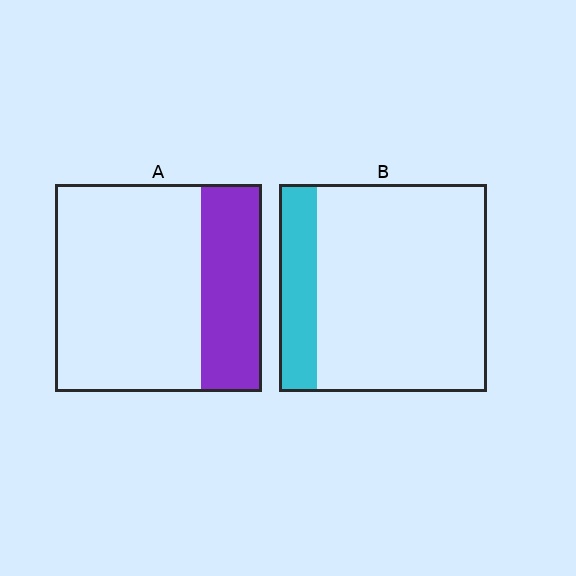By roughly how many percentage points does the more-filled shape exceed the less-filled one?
By roughly 10 percentage points (A over B).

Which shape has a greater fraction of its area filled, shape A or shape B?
Shape A.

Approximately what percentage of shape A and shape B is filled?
A is approximately 30% and B is approximately 20%.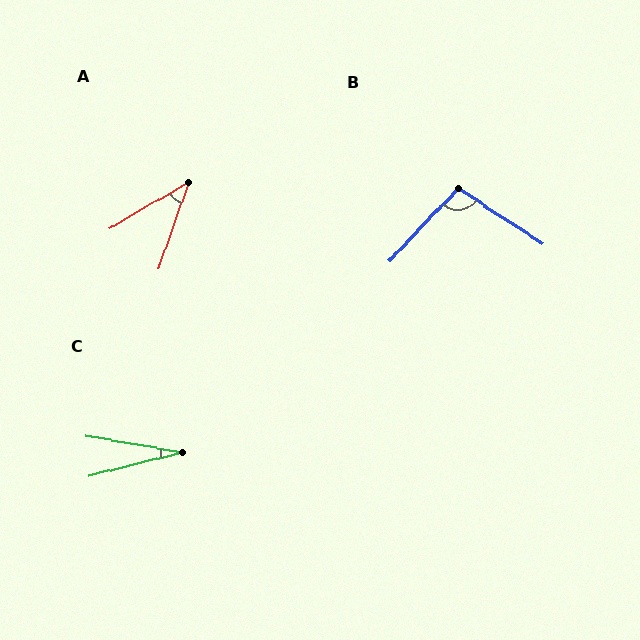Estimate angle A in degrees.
Approximately 40 degrees.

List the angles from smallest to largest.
C (24°), A (40°), B (100°).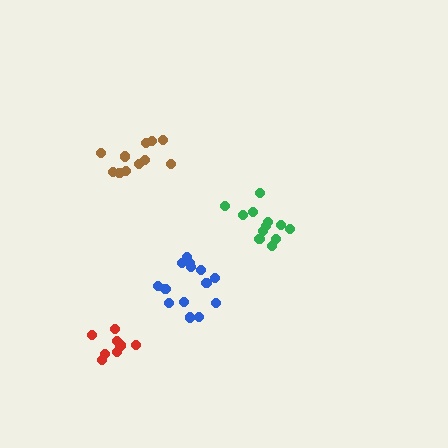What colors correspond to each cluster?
The clusters are colored: blue, red, brown, green.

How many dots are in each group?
Group 1: 14 dots, Group 2: 8 dots, Group 3: 11 dots, Group 4: 12 dots (45 total).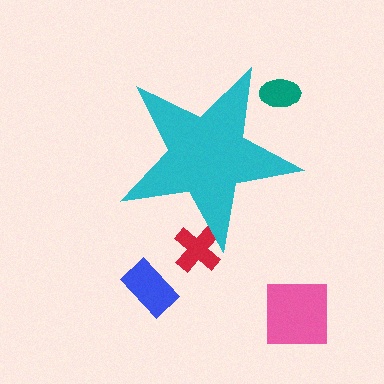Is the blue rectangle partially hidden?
No, the blue rectangle is fully visible.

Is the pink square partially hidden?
No, the pink square is fully visible.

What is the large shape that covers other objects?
A cyan star.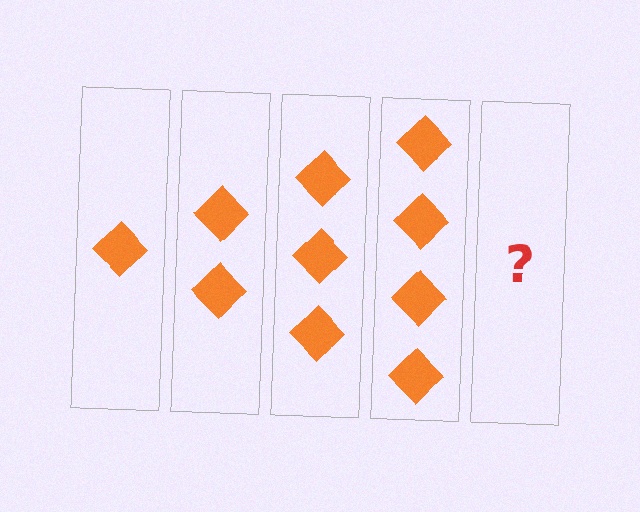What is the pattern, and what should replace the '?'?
The pattern is that each step adds one more diamond. The '?' should be 5 diamonds.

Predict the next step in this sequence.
The next step is 5 diamonds.